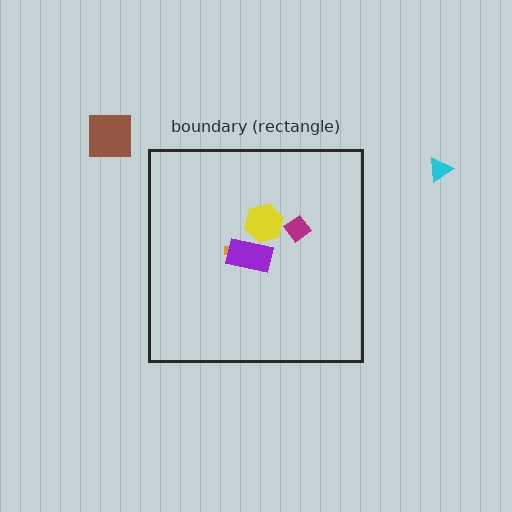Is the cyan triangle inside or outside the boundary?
Outside.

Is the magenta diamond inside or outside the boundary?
Inside.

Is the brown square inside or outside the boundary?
Outside.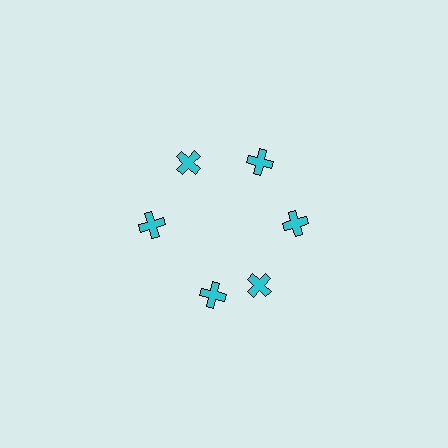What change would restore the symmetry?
The symmetry would be restored by rotating it back into even spacing with its neighbors so that all 6 crosses sit at equal angles and equal distance from the center.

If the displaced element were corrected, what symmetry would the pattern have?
It would have 6-fold rotational symmetry — the pattern would map onto itself every 60 degrees.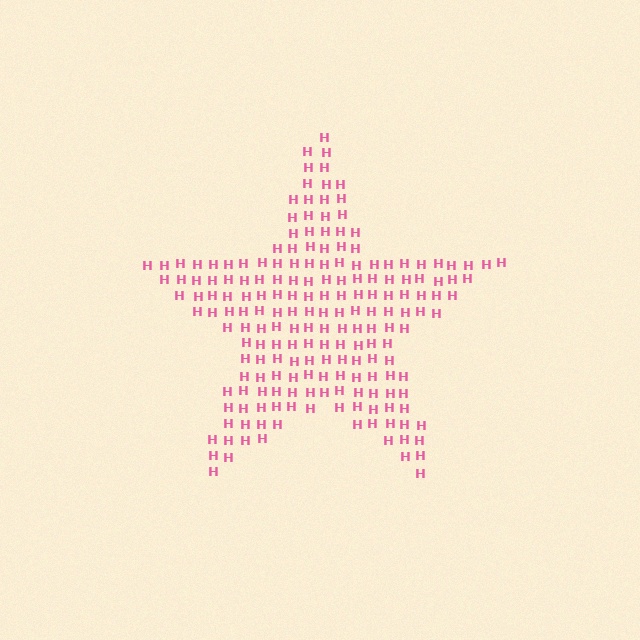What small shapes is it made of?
It is made of small letter H's.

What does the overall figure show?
The overall figure shows a star.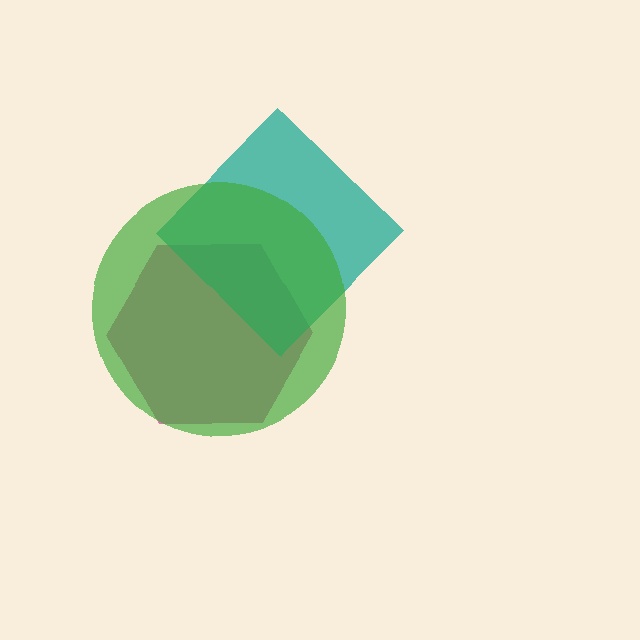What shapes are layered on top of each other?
The layered shapes are: a magenta hexagon, a teal diamond, a green circle.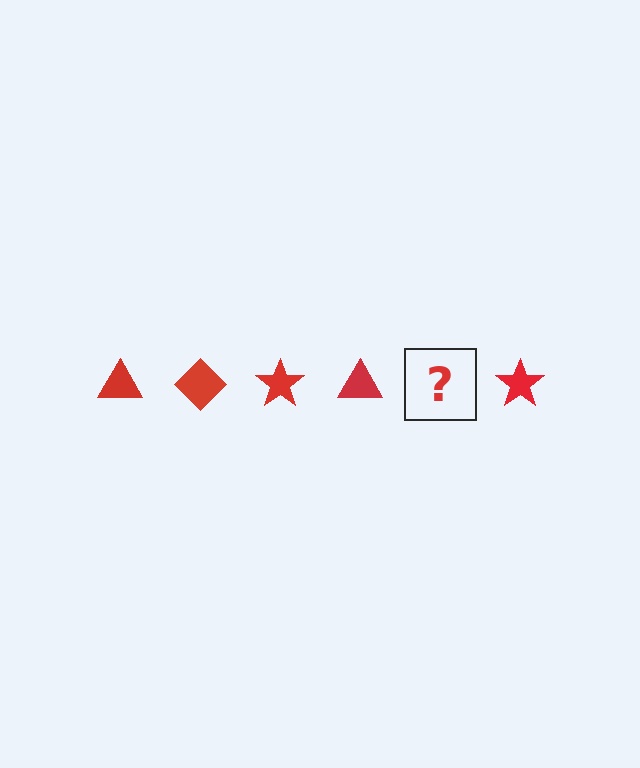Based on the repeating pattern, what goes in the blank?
The blank should be a red diamond.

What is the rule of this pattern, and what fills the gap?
The rule is that the pattern cycles through triangle, diamond, star shapes in red. The gap should be filled with a red diamond.